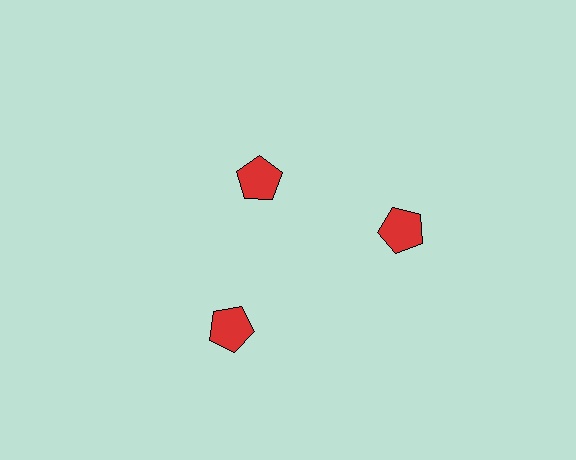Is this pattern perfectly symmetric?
No. The 3 red pentagons are arranged in a ring, but one element near the 11 o'clock position is pulled inward toward the center, breaking the 3-fold rotational symmetry.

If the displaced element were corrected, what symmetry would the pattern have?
It would have 3-fold rotational symmetry — the pattern would map onto itself every 120 degrees.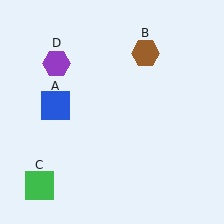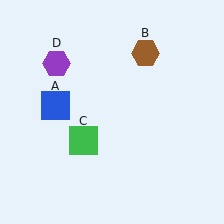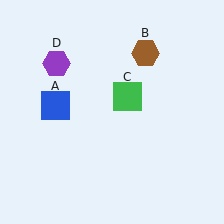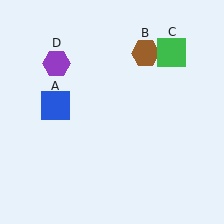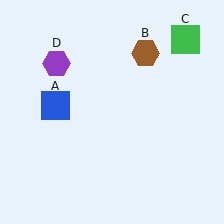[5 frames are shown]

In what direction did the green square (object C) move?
The green square (object C) moved up and to the right.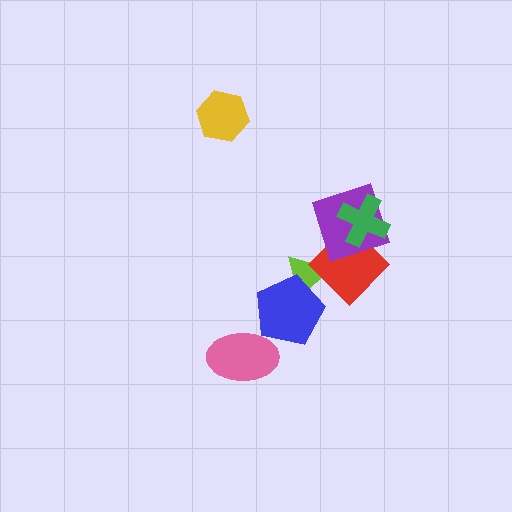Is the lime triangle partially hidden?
Yes, it is partially covered by another shape.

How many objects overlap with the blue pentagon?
2 objects overlap with the blue pentagon.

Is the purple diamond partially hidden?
Yes, it is partially covered by another shape.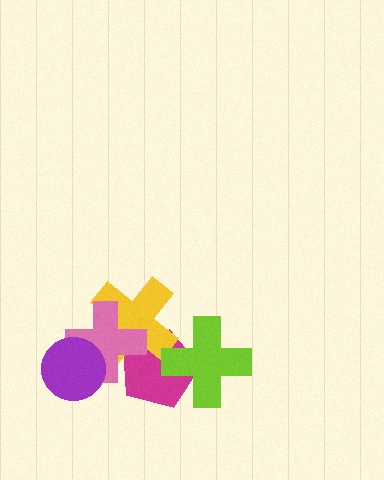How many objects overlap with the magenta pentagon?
3 objects overlap with the magenta pentagon.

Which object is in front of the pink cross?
The purple circle is in front of the pink cross.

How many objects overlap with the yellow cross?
2 objects overlap with the yellow cross.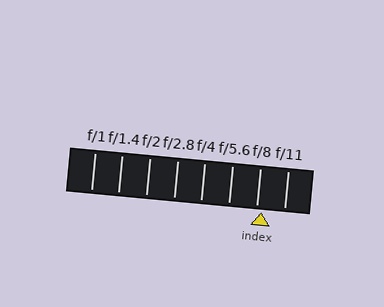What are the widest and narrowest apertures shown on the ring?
The widest aperture shown is f/1 and the narrowest is f/11.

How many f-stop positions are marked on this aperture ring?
There are 8 f-stop positions marked.